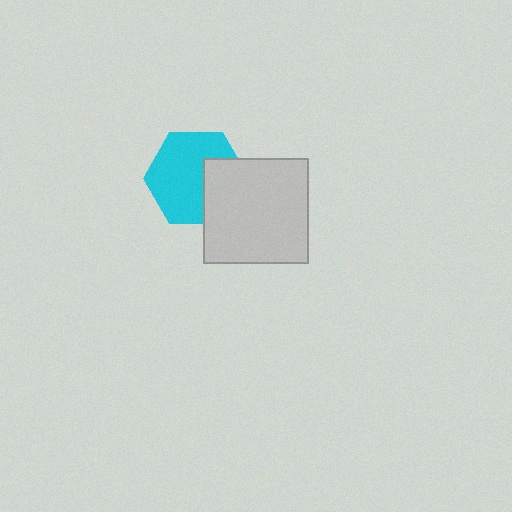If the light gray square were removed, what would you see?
You would see the complete cyan hexagon.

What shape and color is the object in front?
The object in front is a light gray square.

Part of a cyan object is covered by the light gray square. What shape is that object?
It is a hexagon.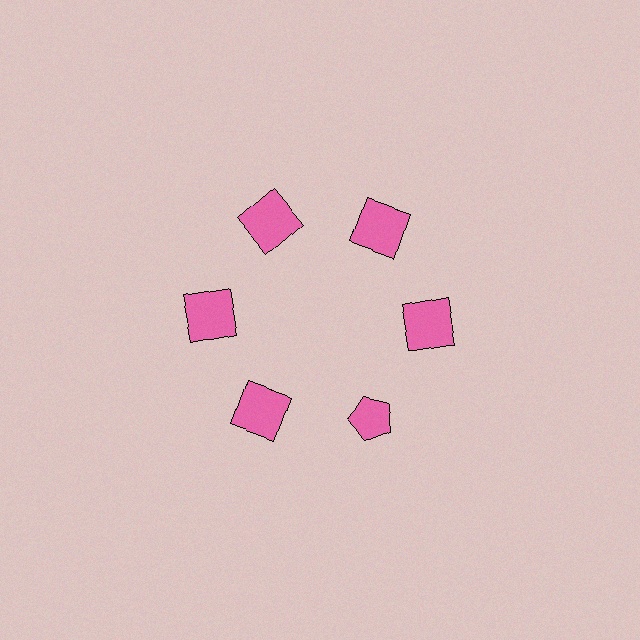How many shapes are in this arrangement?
There are 6 shapes arranged in a ring pattern.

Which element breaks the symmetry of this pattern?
The pink pentagon at roughly the 5 o'clock position breaks the symmetry. All other shapes are pink squares.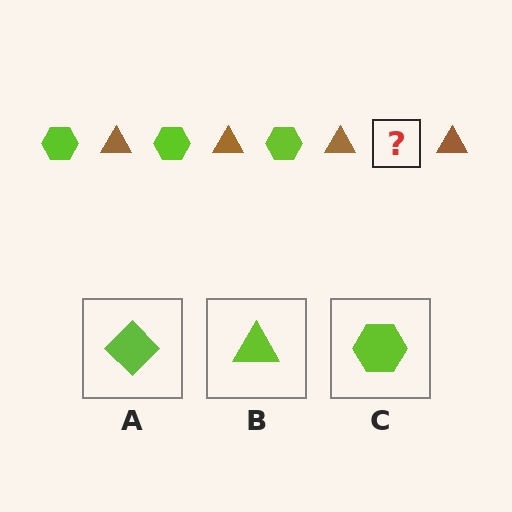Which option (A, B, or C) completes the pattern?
C.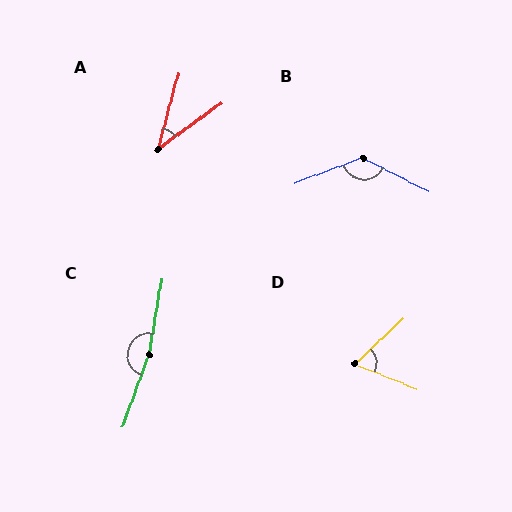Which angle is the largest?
C, at approximately 170 degrees.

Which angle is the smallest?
A, at approximately 39 degrees.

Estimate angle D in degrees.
Approximately 65 degrees.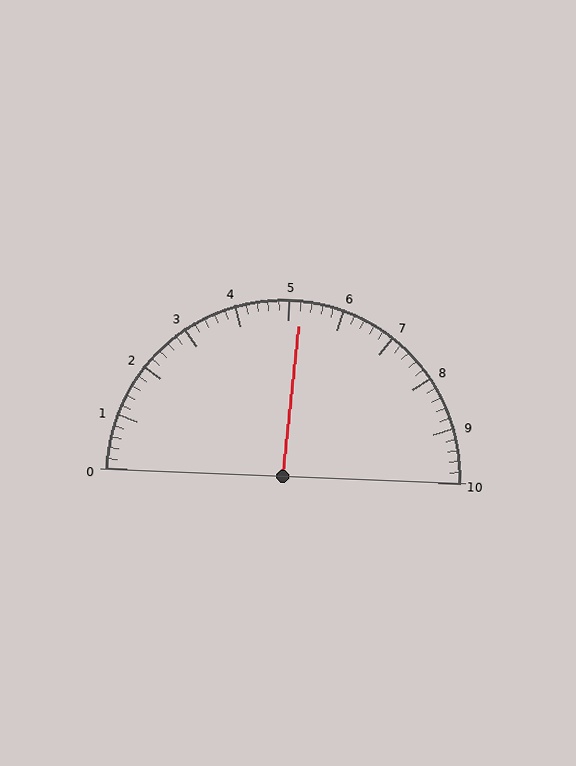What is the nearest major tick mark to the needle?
The nearest major tick mark is 5.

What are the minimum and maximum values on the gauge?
The gauge ranges from 0 to 10.